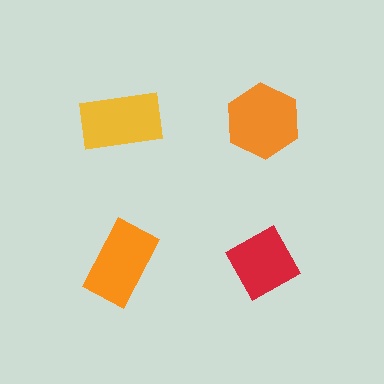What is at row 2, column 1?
An orange rectangle.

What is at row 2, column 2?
A red diamond.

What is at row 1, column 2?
An orange hexagon.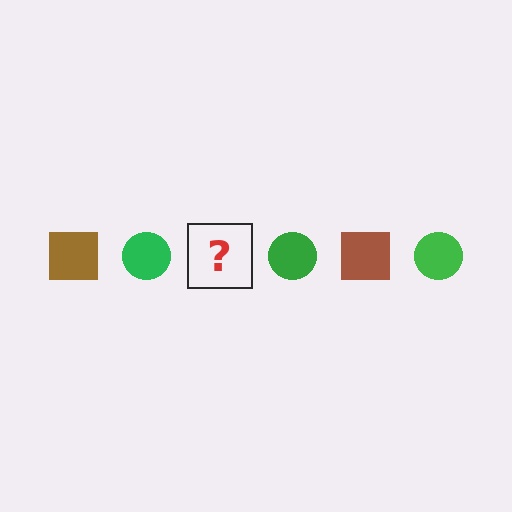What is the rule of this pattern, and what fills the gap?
The rule is that the pattern alternates between brown square and green circle. The gap should be filled with a brown square.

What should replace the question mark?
The question mark should be replaced with a brown square.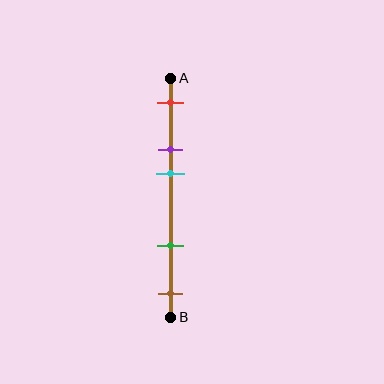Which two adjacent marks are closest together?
The purple and cyan marks are the closest adjacent pair.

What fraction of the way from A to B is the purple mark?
The purple mark is approximately 30% (0.3) of the way from A to B.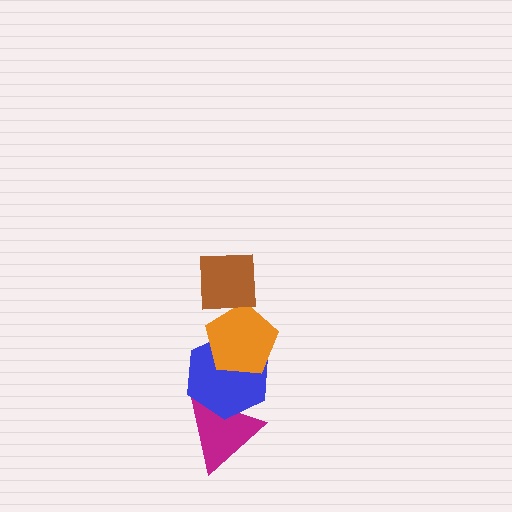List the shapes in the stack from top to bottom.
From top to bottom: the brown square, the orange pentagon, the blue hexagon, the magenta triangle.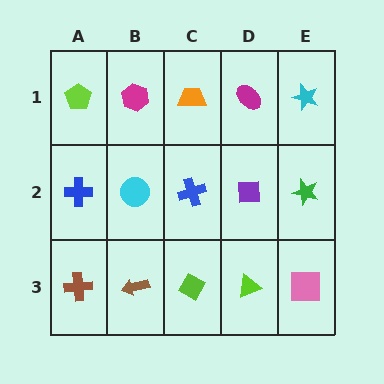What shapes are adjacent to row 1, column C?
A blue cross (row 2, column C), a magenta hexagon (row 1, column B), a magenta ellipse (row 1, column D).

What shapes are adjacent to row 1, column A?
A blue cross (row 2, column A), a magenta hexagon (row 1, column B).